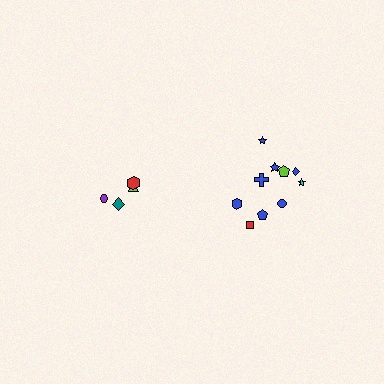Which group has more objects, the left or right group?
The right group.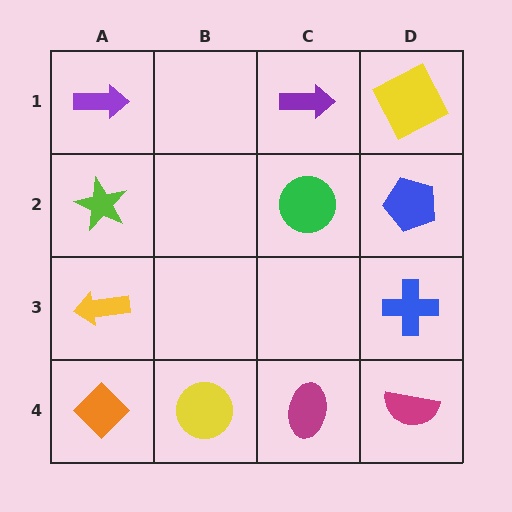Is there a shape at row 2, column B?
No, that cell is empty.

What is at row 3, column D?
A blue cross.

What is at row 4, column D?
A magenta semicircle.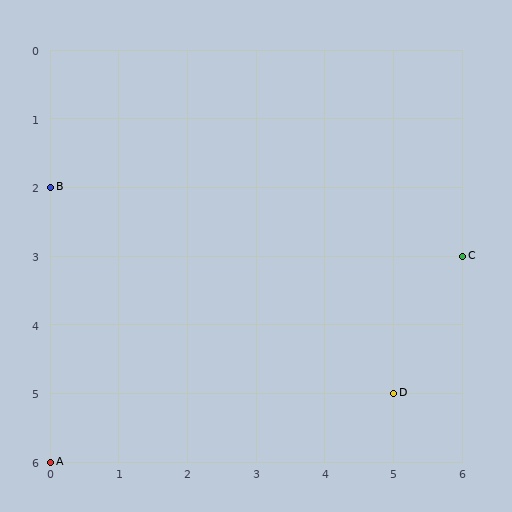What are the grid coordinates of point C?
Point C is at grid coordinates (6, 3).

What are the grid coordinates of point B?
Point B is at grid coordinates (0, 2).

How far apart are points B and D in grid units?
Points B and D are 5 columns and 3 rows apart (about 5.8 grid units diagonally).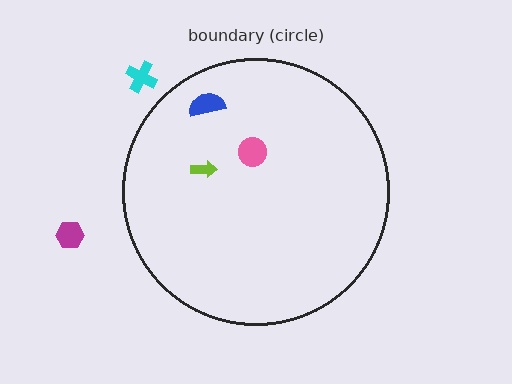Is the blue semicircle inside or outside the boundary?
Inside.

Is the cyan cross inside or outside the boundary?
Outside.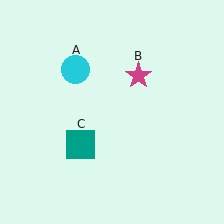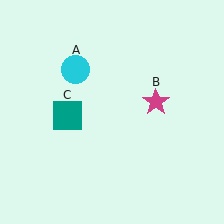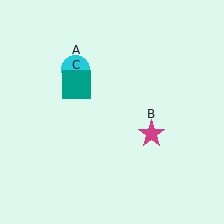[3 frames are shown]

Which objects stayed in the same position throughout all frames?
Cyan circle (object A) remained stationary.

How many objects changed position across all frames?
2 objects changed position: magenta star (object B), teal square (object C).